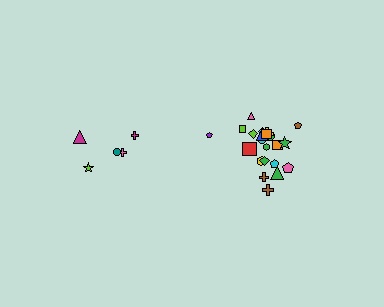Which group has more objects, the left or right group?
The right group.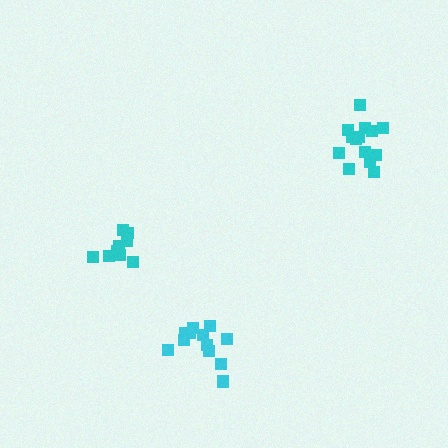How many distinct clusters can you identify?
There are 3 distinct clusters.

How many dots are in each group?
Group 1: 12 dots, Group 2: 11 dots, Group 3: 14 dots (37 total).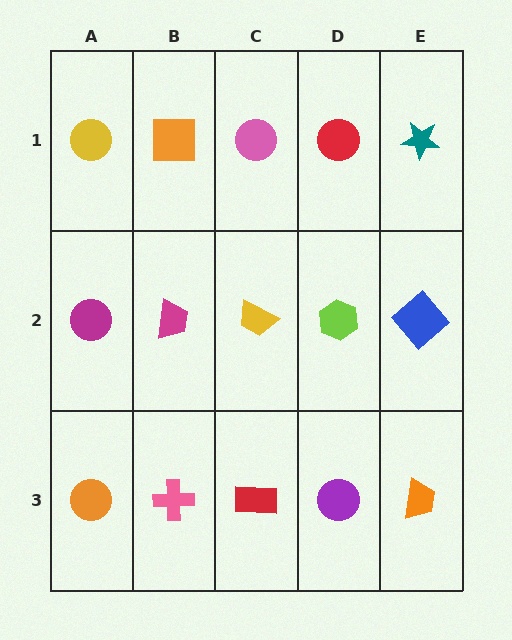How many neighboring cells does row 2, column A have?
3.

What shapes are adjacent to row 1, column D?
A lime hexagon (row 2, column D), a pink circle (row 1, column C), a teal star (row 1, column E).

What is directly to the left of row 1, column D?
A pink circle.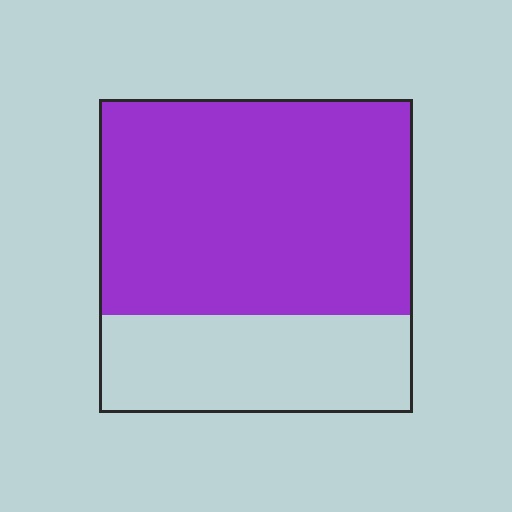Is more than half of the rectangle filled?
Yes.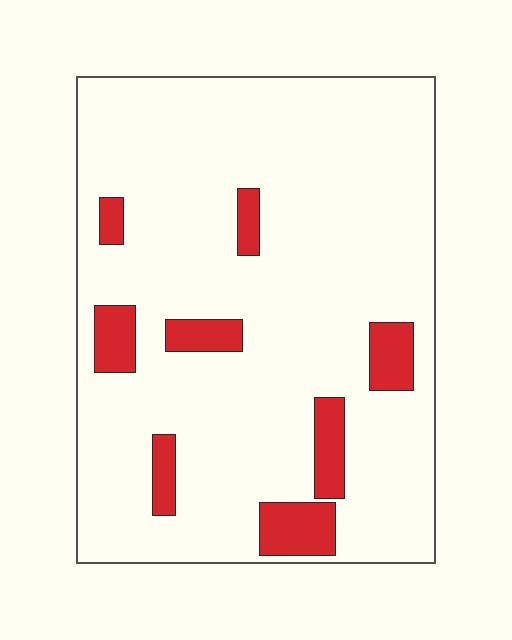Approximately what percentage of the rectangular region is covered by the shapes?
Approximately 10%.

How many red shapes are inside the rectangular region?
8.